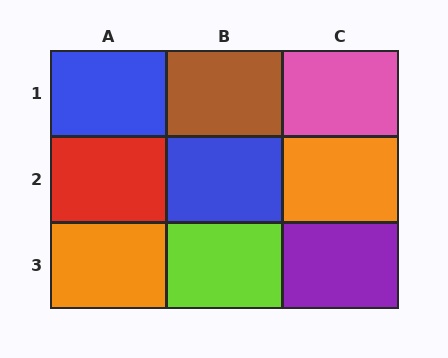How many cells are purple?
1 cell is purple.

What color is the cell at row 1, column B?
Brown.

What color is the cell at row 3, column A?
Orange.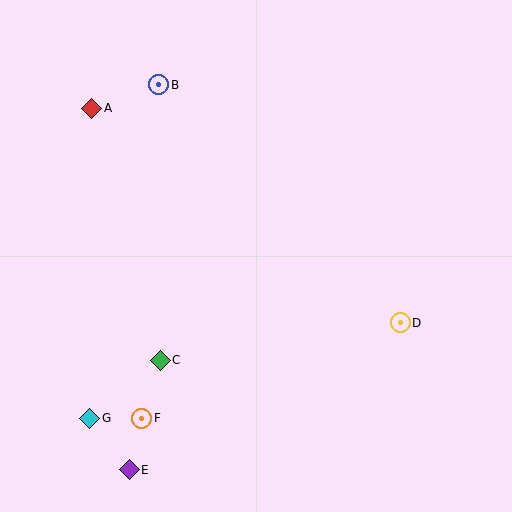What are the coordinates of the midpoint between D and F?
The midpoint between D and F is at (271, 371).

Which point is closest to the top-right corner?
Point D is closest to the top-right corner.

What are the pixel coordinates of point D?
Point D is at (400, 323).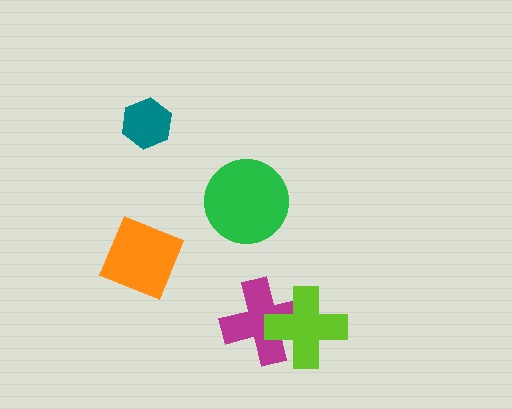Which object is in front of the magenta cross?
The lime cross is in front of the magenta cross.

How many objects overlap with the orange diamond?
0 objects overlap with the orange diamond.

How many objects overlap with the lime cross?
1 object overlaps with the lime cross.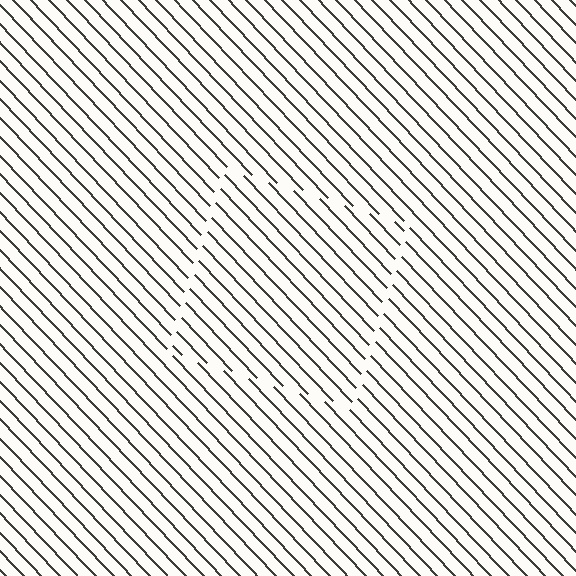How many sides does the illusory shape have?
4 sides — the line-ends trace a square.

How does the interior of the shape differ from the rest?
The interior of the shape contains the same grating, shifted by half a period — the contour is defined by the phase discontinuity where line-ends from the inner and outer gratings abut.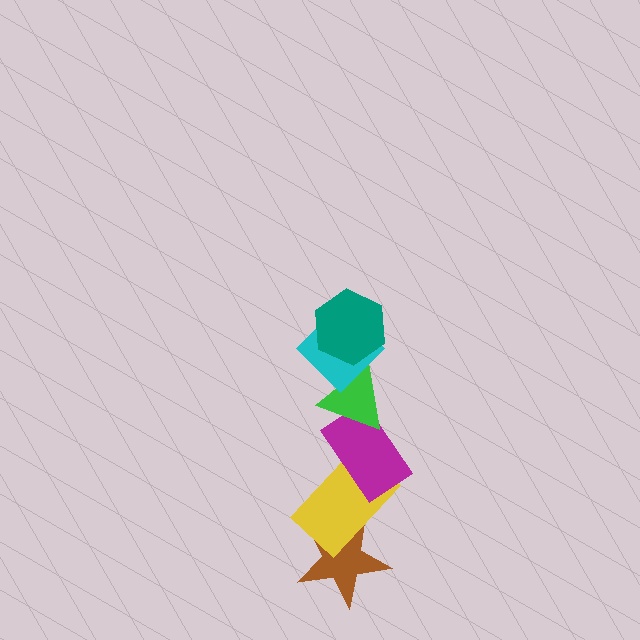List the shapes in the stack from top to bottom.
From top to bottom: the teal hexagon, the cyan diamond, the green triangle, the magenta rectangle, the yellow rectangle, the brown star.